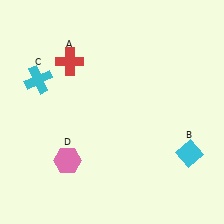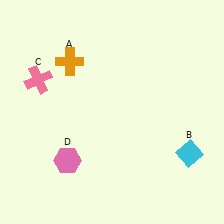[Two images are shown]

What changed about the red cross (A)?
In Image 1, A is red. In Image 2, it changed to orange.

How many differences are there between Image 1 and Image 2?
There are 2 differences between the two images.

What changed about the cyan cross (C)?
In Image 1, C is cyan. In Image 2, it changed to pink.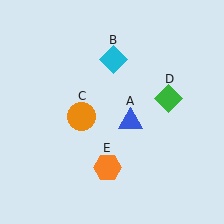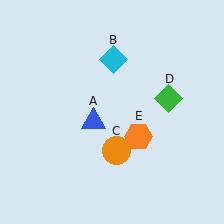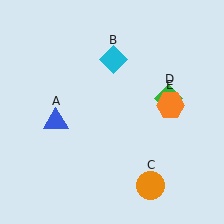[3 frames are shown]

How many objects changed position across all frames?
3 objects changed position: blue triangle (object A), orange circle (object C), orange hexagon (object E).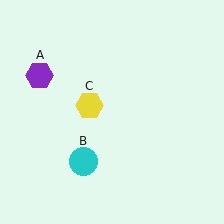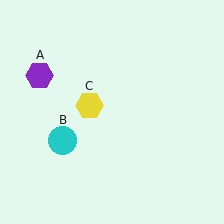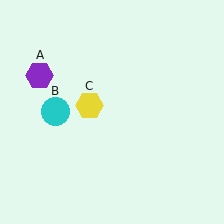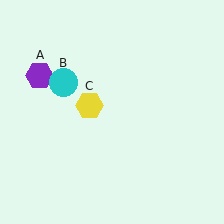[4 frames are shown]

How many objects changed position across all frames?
1 object changed position: cyan circle (object B).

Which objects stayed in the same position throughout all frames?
Purple hexagon (object A) and yellow hexagon (object C) remained stationary.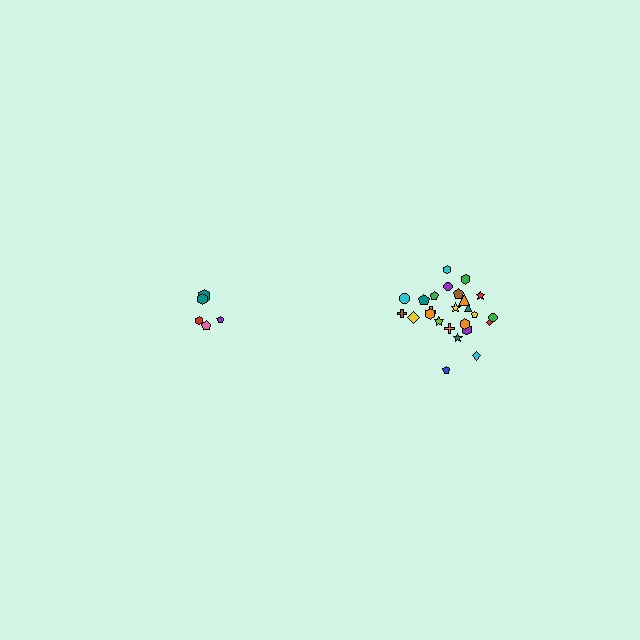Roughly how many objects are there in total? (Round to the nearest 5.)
Roughly 30 objects in total.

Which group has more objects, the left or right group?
The right group.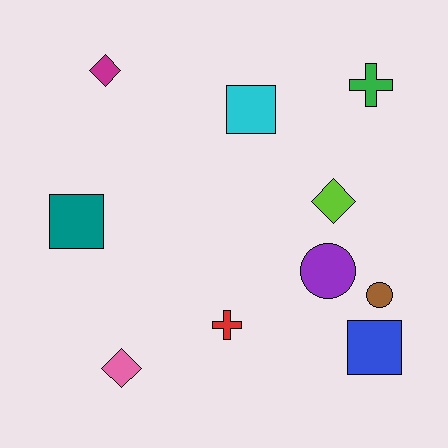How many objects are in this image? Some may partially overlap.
There are 10 objects.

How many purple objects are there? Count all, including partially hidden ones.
There is 1 purple object.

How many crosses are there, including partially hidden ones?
There are 2 crosses.